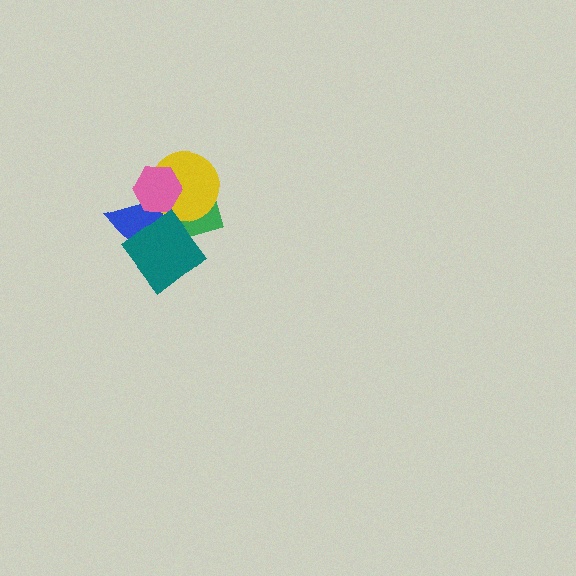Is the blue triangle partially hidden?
Yes, it is partially covered by another shape.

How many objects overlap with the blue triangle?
4 objects overlap with the blue triangle.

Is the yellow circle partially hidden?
Yes, it is partially covered by another shape.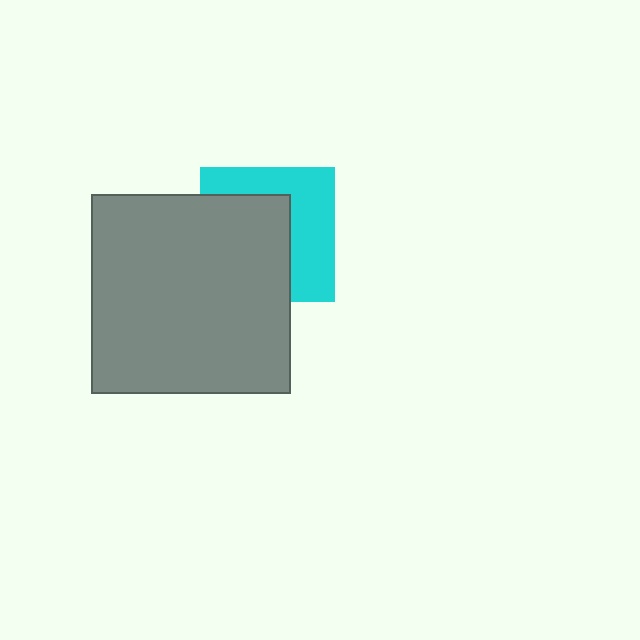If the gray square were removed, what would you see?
You would see the complete cyan square.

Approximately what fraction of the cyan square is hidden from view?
Roughly 55% of the cyan square is hidden behind the gray square.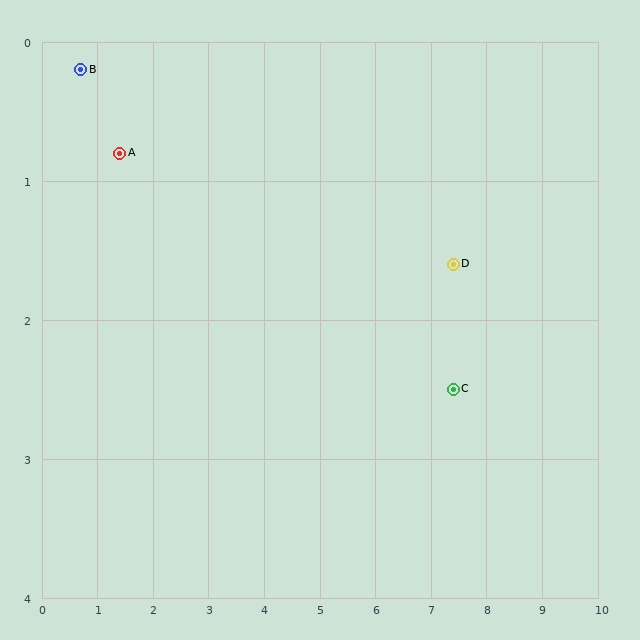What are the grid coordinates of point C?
Point C is at approximately (7.4, 2.5).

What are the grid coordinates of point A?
Point A is at approximately (1.4, 0.8).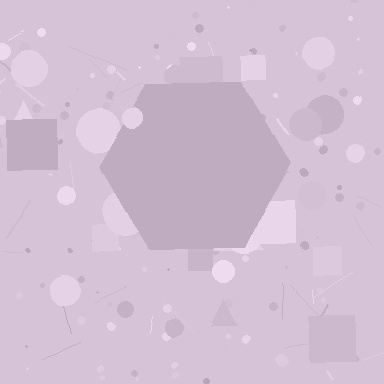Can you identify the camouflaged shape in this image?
The camouflaged shape is a hexagon.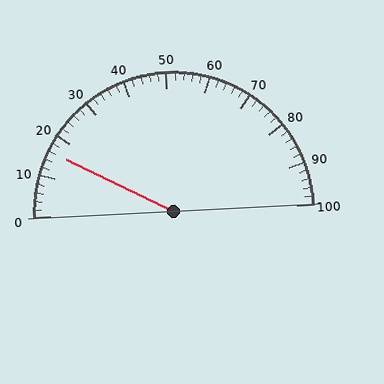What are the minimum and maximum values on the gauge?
The gauge ranges from 0 to 100.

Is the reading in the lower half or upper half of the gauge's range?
The reading is in the lower half of the range (0 to 100).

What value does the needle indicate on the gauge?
The needle indicates approximately 16.